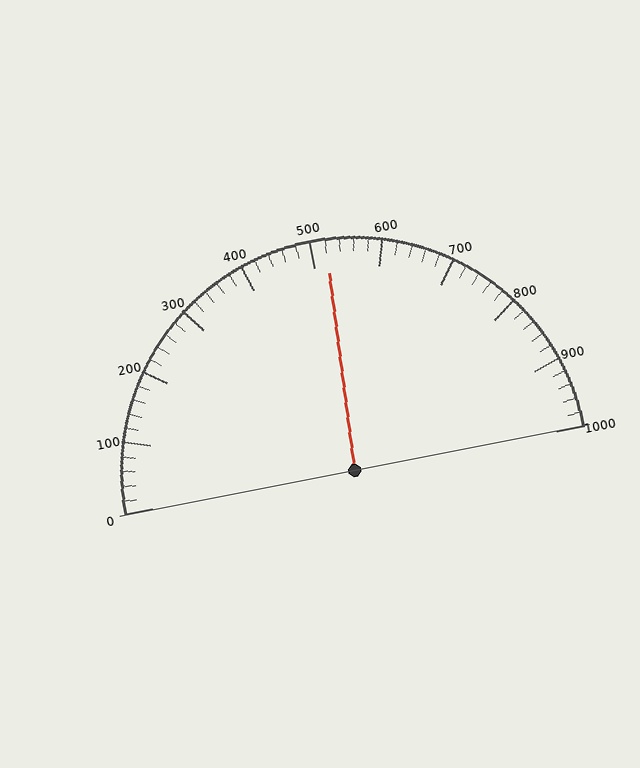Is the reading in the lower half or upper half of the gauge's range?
The reading is in the upper half of the range (0 to 1000).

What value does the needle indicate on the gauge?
The needle indicates approximately 520.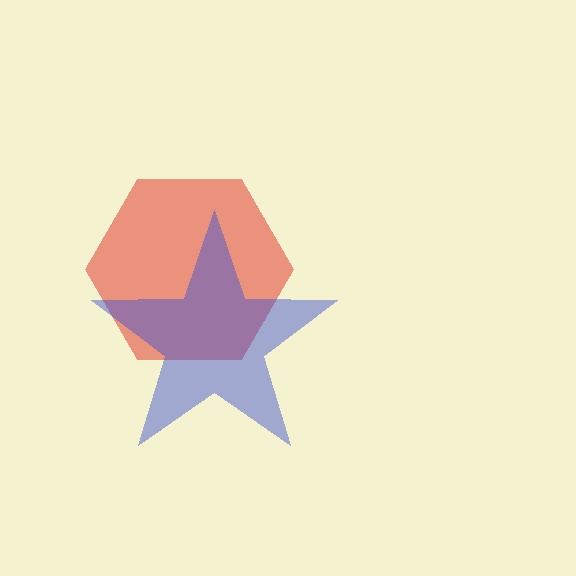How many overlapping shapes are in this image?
There are 2 overlapping shapes in the image.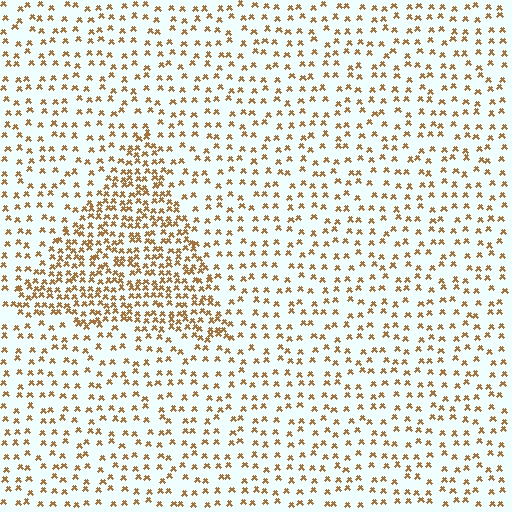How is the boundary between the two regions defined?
The boundary is defined by a change in element density (approximately 2.2x ratio). All elements are the same color, size, and shape.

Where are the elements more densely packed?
The elements are more densely packed inside the triangle boundary.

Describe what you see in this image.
The image contains small brown elements arranged at two different densities. A triangle-shaped region is visible where the elements are more densely packed than the surrounding area.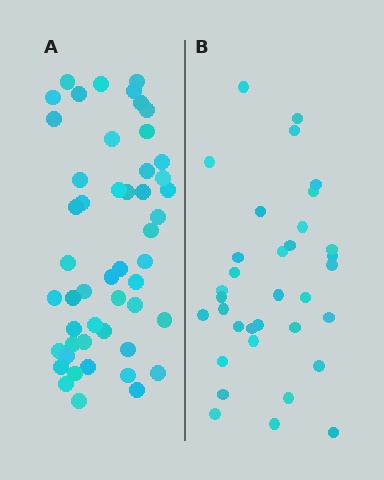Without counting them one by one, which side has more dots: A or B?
Region A (the left region) has more dots.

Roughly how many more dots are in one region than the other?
Region A has approximately 15 more dots than region B.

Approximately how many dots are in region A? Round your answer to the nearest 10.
About 50 dots.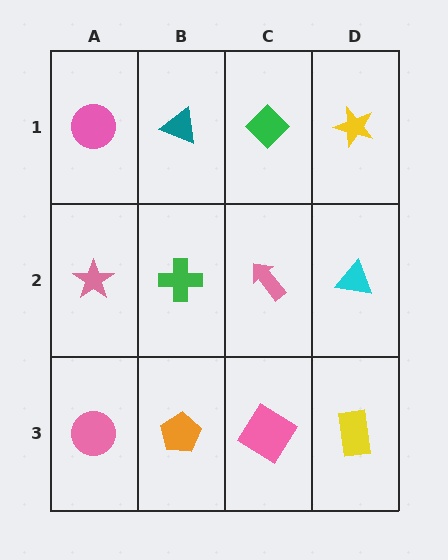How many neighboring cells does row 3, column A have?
2.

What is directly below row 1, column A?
A pink star.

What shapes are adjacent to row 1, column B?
A green cross (row 2, column B), a pink circle (row 1, column A), a green diamond (row 1, column C).